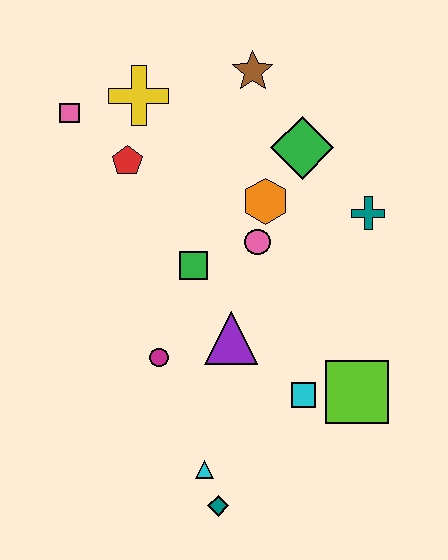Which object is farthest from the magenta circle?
The brown star is farthest from the magenta circle.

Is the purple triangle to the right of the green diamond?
No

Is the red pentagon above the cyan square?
Yes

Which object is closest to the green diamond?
The orange hexagon is closest to the green diamond.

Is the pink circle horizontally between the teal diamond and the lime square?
Yes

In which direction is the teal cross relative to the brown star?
The teal cross is below the brown star.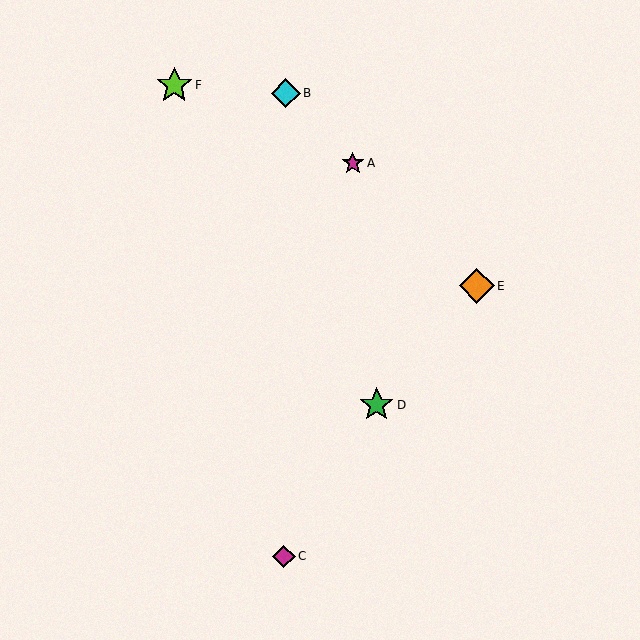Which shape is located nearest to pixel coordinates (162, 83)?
The lime star (labeled F) at (174, 85) is nearest to that location.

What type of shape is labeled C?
Shape C is a magenta diamond.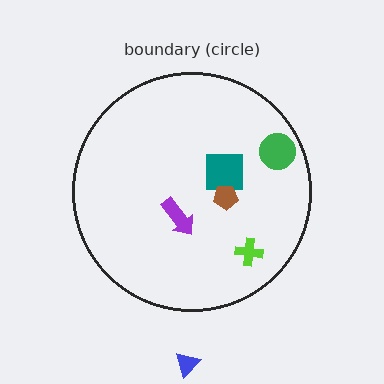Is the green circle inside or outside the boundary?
Inside.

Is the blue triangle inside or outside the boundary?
Outside.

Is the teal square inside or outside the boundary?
Inside.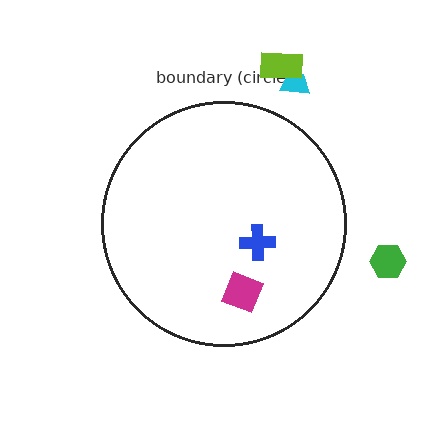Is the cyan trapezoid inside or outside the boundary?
Outside.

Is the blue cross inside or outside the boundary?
Inside.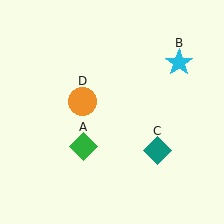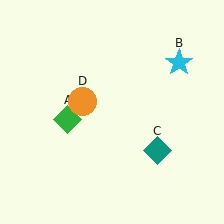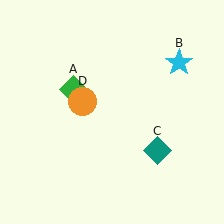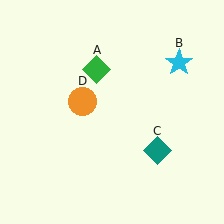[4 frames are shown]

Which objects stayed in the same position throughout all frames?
Cyan star (object B) and teal diamond (object C) and orange circle (object D) remained stationary.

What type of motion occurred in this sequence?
The green diamond (object A) rotated clockwise around the center of the scene.